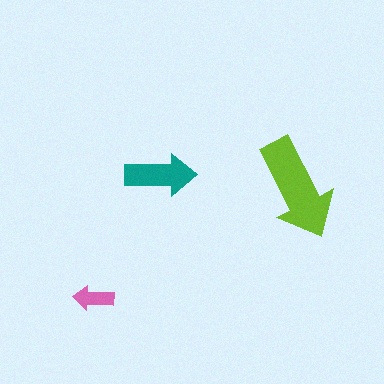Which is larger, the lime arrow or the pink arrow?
The lime one.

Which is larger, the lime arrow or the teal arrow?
The lime one.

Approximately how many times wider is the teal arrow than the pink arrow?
About 1.5 times wider.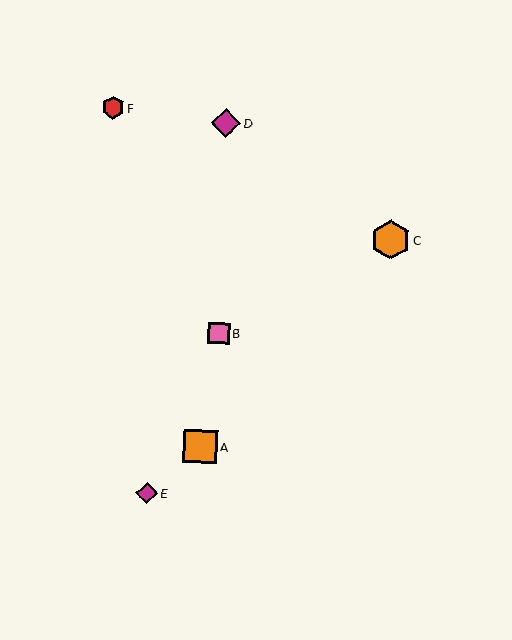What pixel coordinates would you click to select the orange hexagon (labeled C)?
Click at (390, 240) to select the orange hexagon C.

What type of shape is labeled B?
Shape B is a pink square.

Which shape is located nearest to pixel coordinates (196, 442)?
The orange square (labeled A) at (200, 446) is nearest to that location.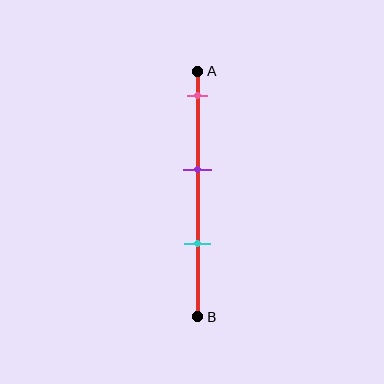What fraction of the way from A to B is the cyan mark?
The cyan mark is approximately 70% (0.7) of the way from A to B.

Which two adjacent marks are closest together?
The purple and cyan marks are the closest adjacent pair.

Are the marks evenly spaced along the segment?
Yes, the marks are approximately evenly spaced.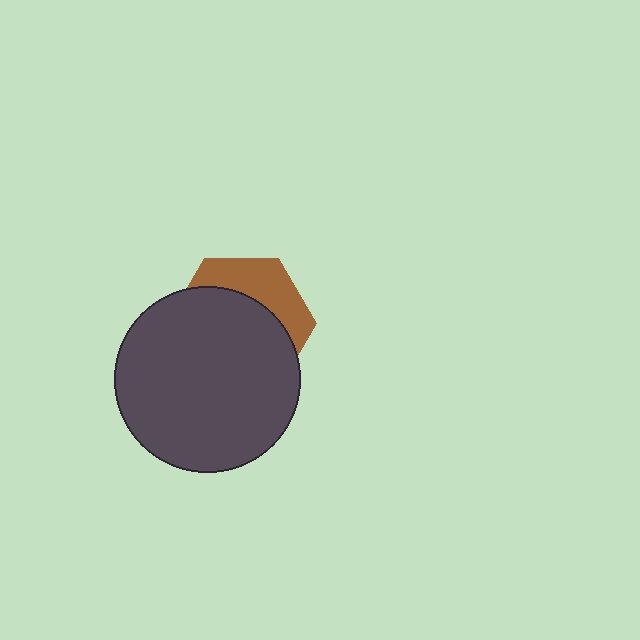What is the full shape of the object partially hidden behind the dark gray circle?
The partially hidden object is a brown hexagon.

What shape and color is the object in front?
The object in front is a dark gray circle.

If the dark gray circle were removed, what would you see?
You would see the complete brown hexagon.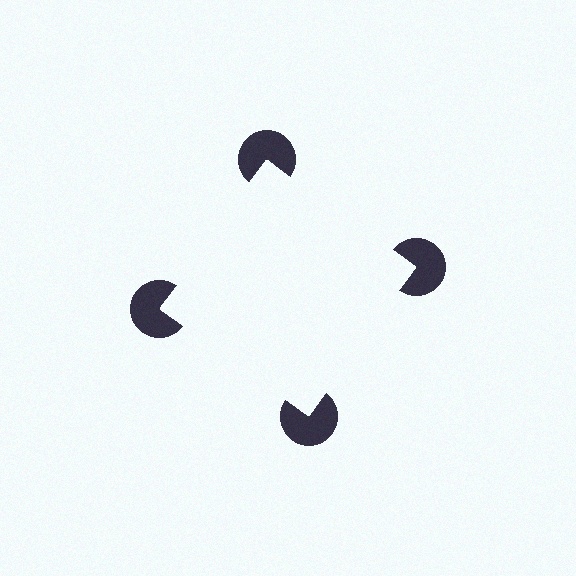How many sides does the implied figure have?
4 sides.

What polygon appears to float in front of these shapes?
An illusory square — its edges are inferred from the aligned wedge cuts in the pac-man discs, not physically drawn.